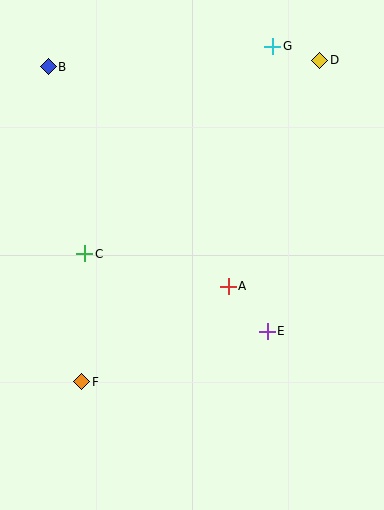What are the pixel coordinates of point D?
Point D is at (320, 60).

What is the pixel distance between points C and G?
The distance between C and G is 280 pixels.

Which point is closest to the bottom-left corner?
Point F is closest to the bottom-left corner.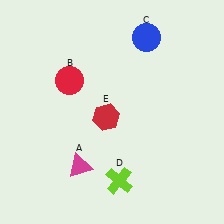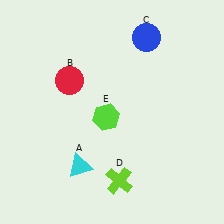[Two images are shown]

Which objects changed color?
A changed from magenta to cyan. E changed from red to lime.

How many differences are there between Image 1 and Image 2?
There are 2 differences between the two images.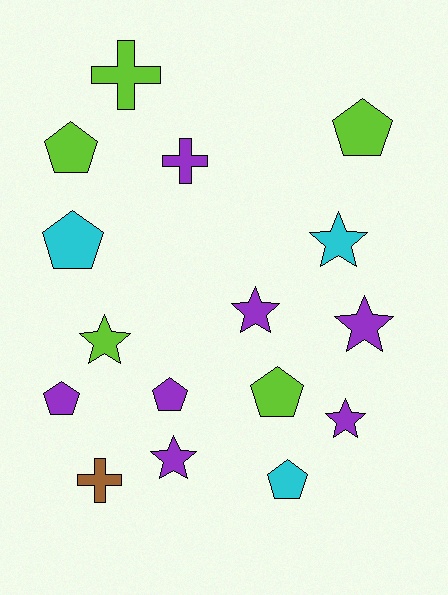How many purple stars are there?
There are 4 purple stars.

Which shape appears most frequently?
Pentagon, with 7 objects.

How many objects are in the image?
There are 16 objects.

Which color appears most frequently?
Purple, with 7 objects.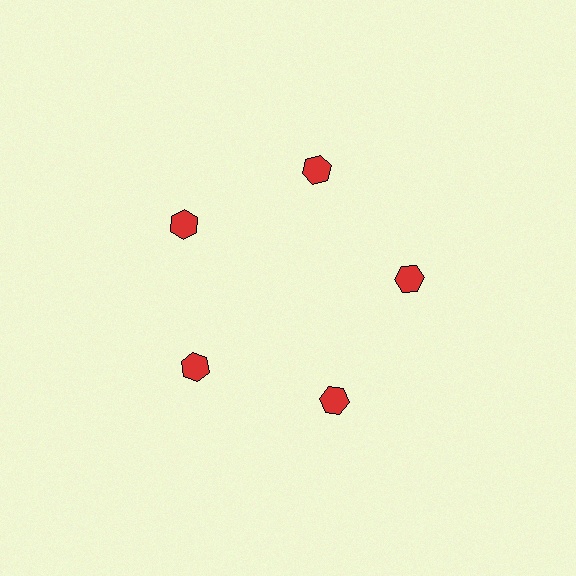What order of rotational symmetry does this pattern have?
This pattern has 5-fold rotational symmetry.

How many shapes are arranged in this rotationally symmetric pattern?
There are 5 shapes, arranged in 5 groups of 1.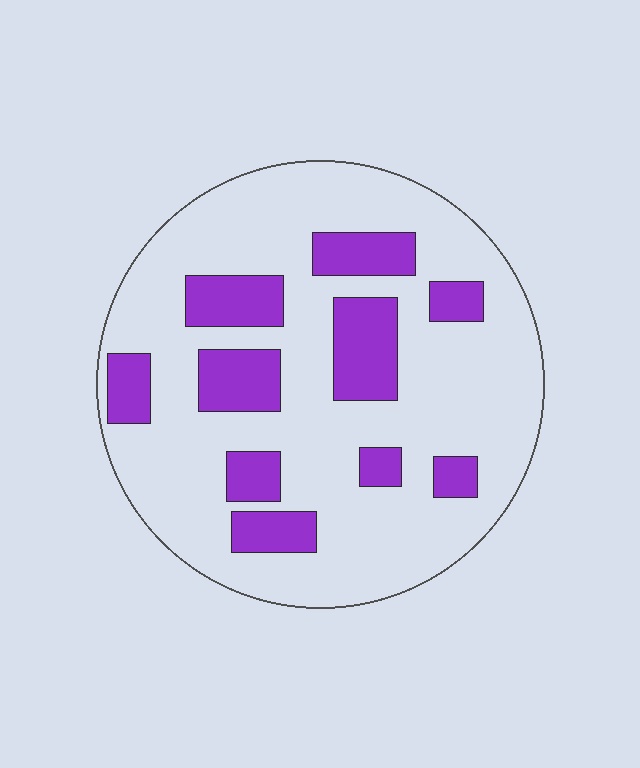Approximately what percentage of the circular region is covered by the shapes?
Approximately 25%.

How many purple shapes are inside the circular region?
10.